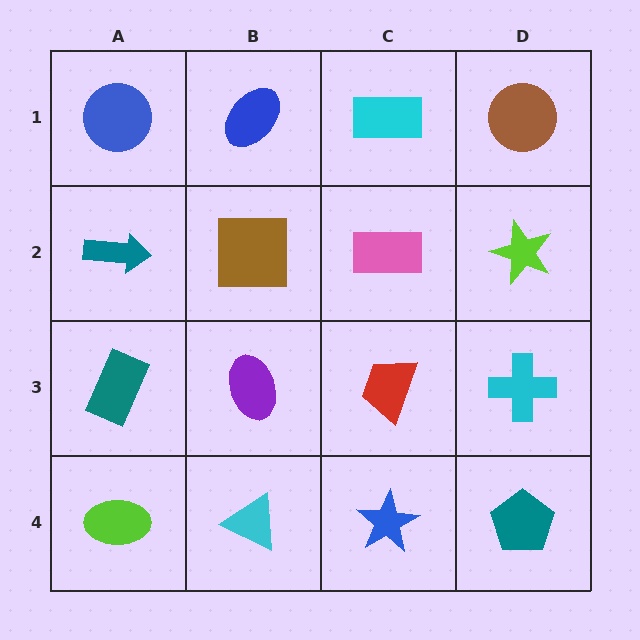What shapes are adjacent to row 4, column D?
A cyan cross (row 3, column D), a blue star (row 4, column C).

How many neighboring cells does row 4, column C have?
3.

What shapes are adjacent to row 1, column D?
A lime star (row 2, column D), a cyan rectangle (row 1, column C).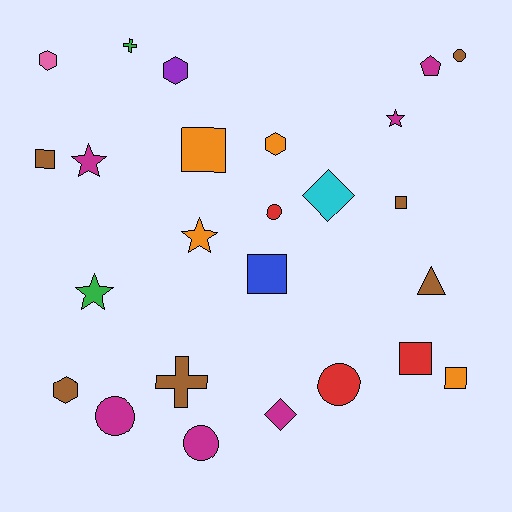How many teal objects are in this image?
There are no teal objects.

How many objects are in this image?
There are 25 objects.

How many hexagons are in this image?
There are 4 hexagons.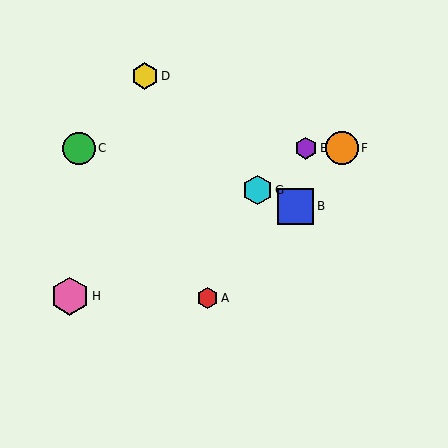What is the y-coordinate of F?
Object F is at y≈148.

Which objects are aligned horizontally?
Objects C, E, F are aligned horizontally.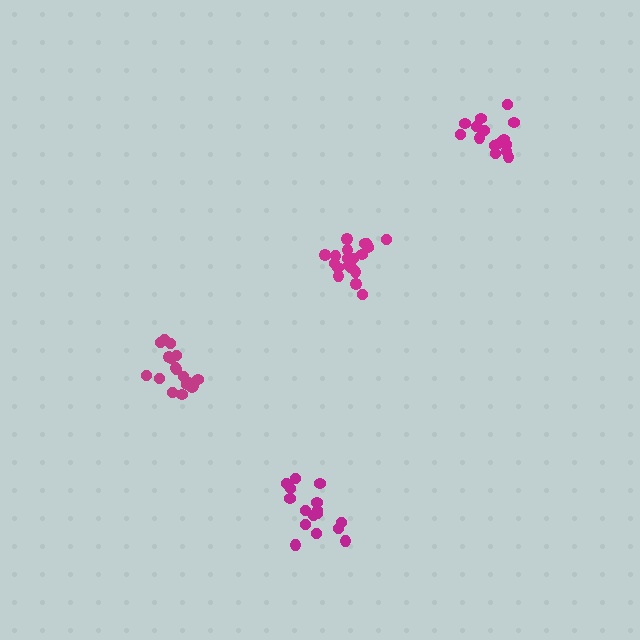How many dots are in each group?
Group 1: 18 dots, Group 2: 21 dots, Group 3: 17 dots, Group 4: 16 dots (72 total).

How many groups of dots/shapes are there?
There are 4 groups.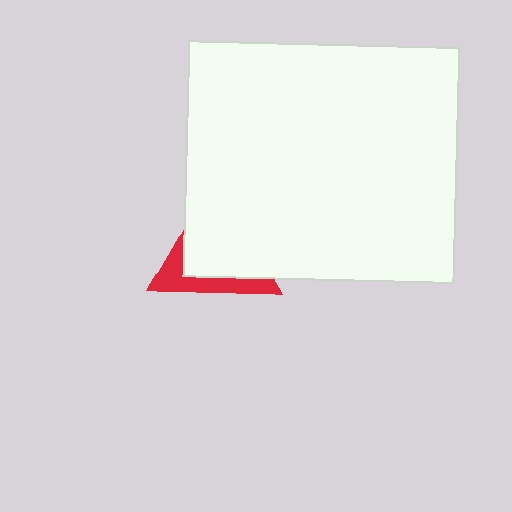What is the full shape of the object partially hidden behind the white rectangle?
The partially hidden object is a red triangle.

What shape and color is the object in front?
The object in front is a white rectangle.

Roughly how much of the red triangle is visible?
A small part of it is visible (roughly 31%).